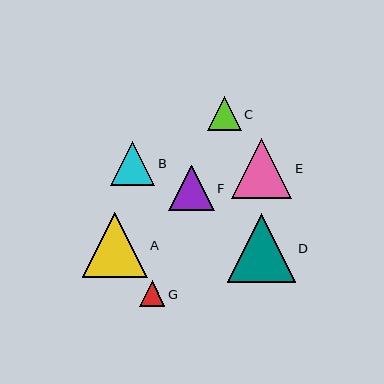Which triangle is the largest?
Triangle D is the largest with a size of approximately 68 pixels.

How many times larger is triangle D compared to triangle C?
Triangle D is approximately 2.0 times the size of triangle C.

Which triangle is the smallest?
Triangle G is the smallest with a size of approximately 26 pixels.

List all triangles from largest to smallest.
From largest to smallest: D, A, E, F, B, C, G.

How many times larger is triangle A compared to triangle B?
Triangle A is approximately 1.5 times the size of triangle B.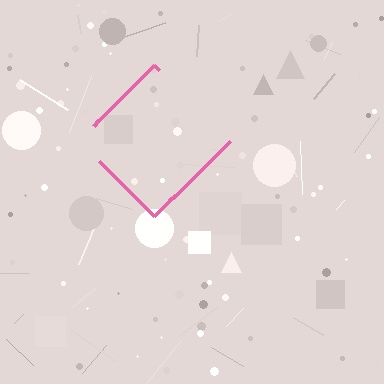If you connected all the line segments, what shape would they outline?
They would outline a diamond.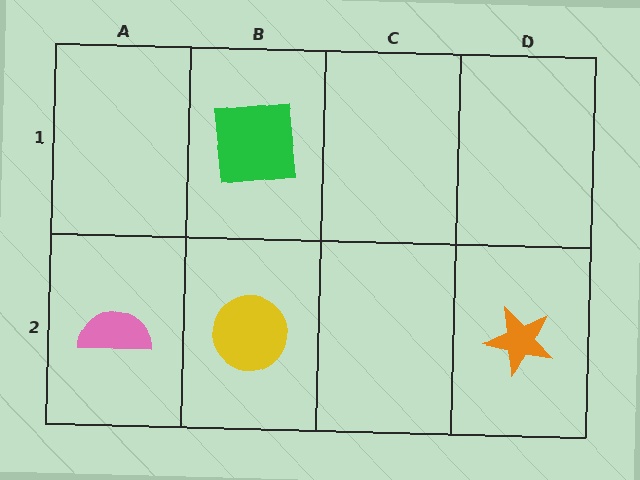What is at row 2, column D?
An orange star.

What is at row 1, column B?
A green square.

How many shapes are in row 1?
1 shape.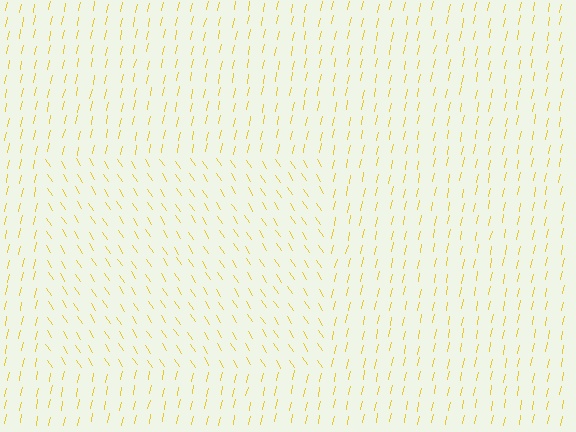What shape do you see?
I see a rectangle.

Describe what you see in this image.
The image is filled with small yellow line segments. A rectangle region in the image has lines oriented differently from the surrounding lines, creating a visible texture boundary.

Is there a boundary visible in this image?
Yes, there is a texture boundary formed by a change in line orientation.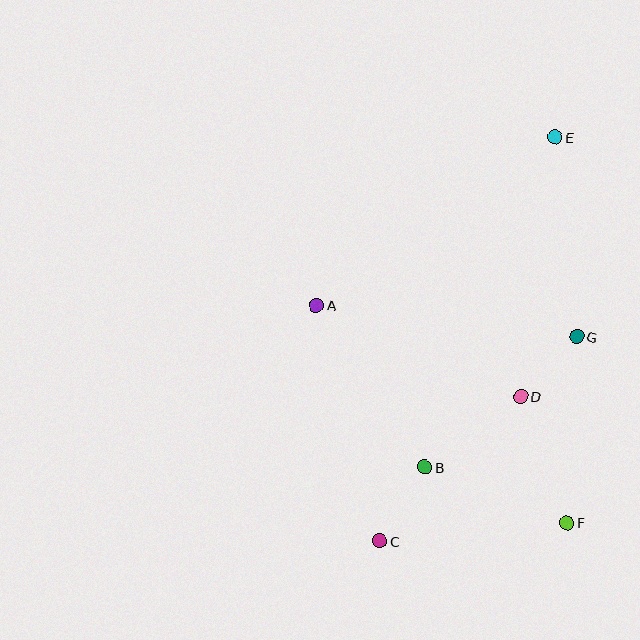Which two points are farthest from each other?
Points C and E are farthest from each other.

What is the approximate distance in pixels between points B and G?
The distance between B and G is approximately 200 pixels.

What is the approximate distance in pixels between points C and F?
The distance between C and F is approximately 188 pixels.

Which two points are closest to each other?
Points D and G are closest to each other.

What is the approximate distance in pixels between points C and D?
The distance between C and D is approximately 202 pixels.